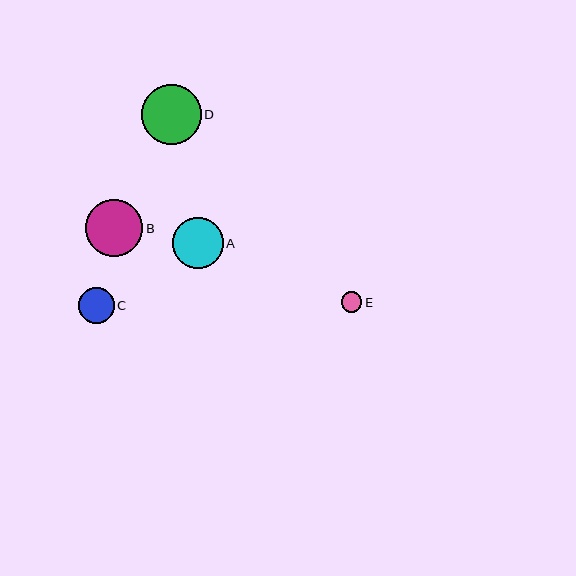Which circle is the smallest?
Circle E is the smallest with a size of approximately 20 pixels.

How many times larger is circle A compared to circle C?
Circle A is approximately 1.4 times the size of circle C.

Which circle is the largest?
Circle D is the largest with a size of approximately 60 pixels.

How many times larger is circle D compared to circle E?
Circle D is approximately 2.9 times the size of circle E.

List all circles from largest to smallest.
From largest to smallest: D, B, A, C, E.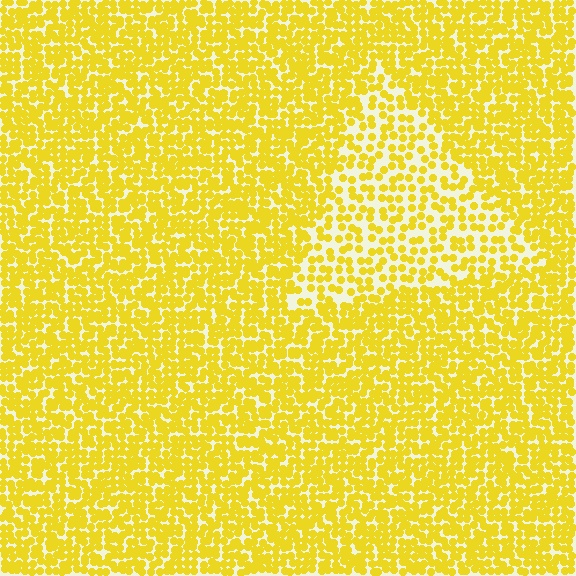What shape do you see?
I see a triangle.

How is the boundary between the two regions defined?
The boundary is defined by a change in element density (approximately 1.9x ratio). All elements are the same color, size, and shape.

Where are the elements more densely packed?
The elements are more densely packed outside the triangle boundary.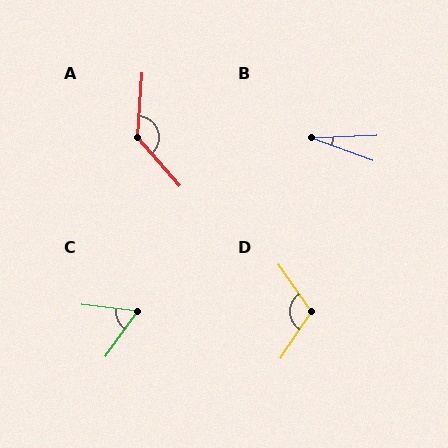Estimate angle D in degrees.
Approximately 112 degrees.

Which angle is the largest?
A, at approximately 134 degrees.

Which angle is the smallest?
B, at approximately 23 degrees.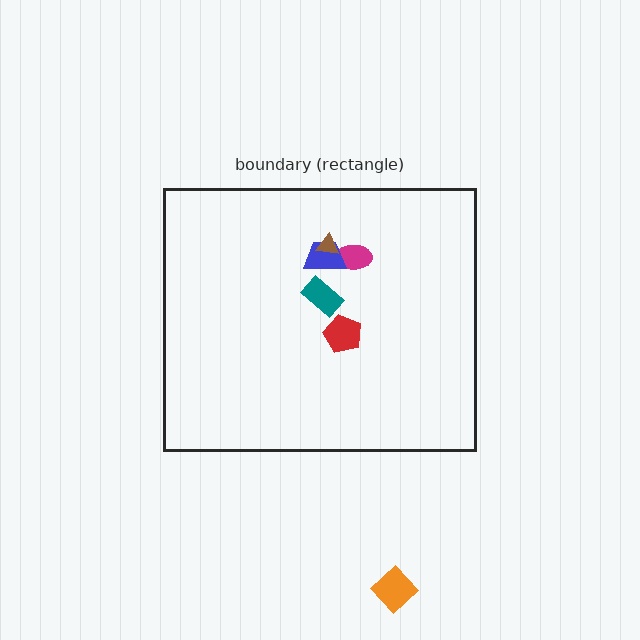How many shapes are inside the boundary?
5 inside, 1 outside.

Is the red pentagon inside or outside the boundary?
Inside.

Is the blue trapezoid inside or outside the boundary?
Inside.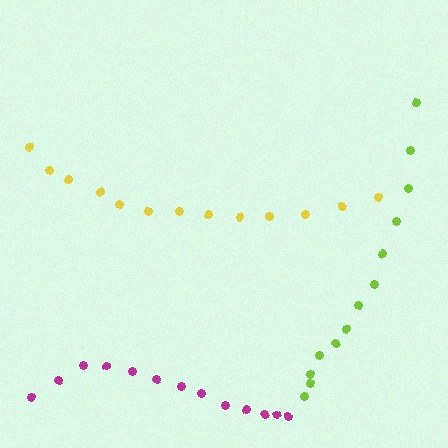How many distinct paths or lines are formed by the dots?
There are 3 distinct paths.